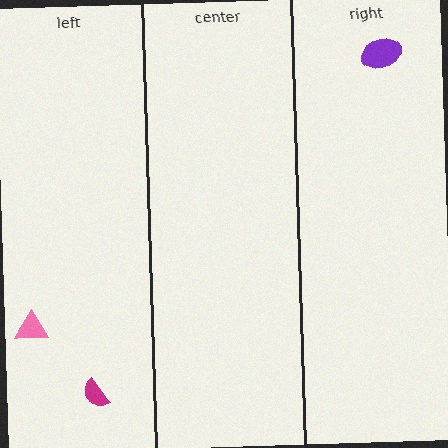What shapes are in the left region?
The magenta semicircle, the pink triangle.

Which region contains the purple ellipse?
The right region.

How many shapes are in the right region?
1.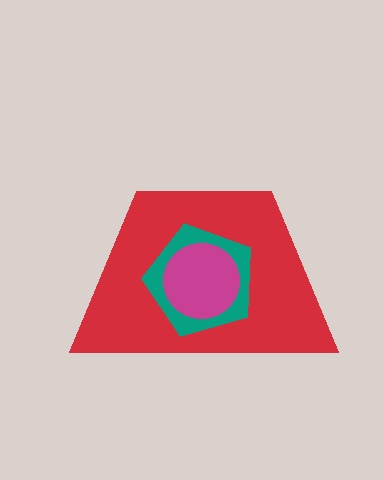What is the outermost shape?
The red trapezoid.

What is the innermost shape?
The magenta circle.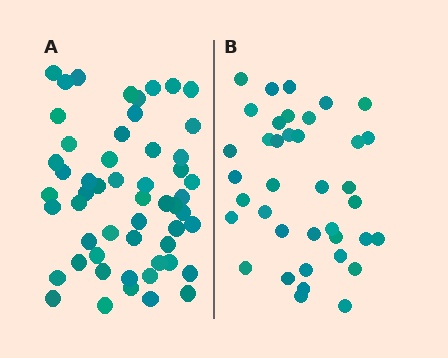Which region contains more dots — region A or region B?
Region A (the left region) has more dots.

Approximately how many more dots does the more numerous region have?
Region A has approximately 15 more dots than region B.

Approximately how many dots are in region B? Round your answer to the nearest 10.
About 40 dots. (The exact count is 38, which rounds to 40.)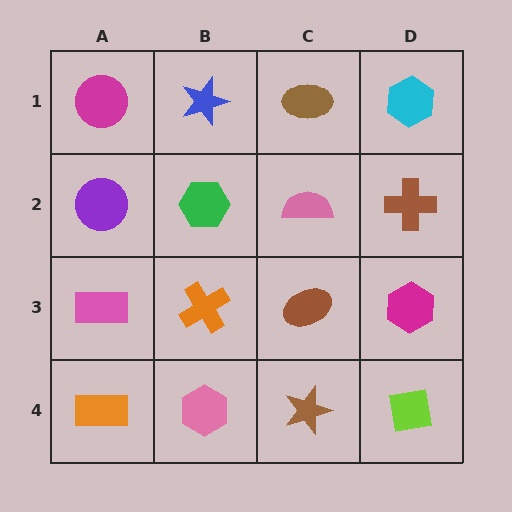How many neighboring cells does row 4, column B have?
3.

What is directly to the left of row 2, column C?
A green hexagon.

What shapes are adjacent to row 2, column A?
A magenta circle (row 1, column A), a pink rectangle (row 3, column A), a green hexagon (row 2, column B).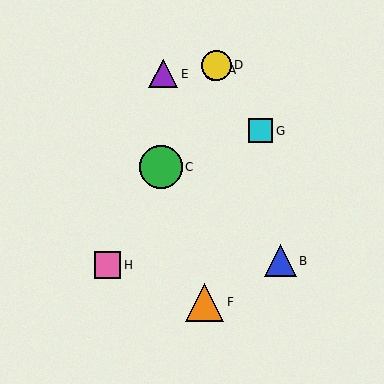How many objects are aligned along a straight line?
4 objects (A, C, D, H) are aligned along a straight line.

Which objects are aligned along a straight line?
Objects A, C, D, H are aligned along a straight line.